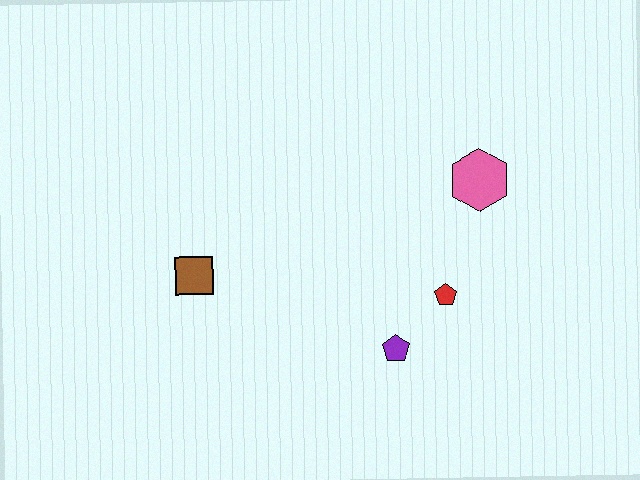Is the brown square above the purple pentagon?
Yes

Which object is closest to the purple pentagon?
The red pentagon is closest to the purple pentagon.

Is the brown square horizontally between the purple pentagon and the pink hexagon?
No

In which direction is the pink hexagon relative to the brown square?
The pink hexagon is to the right of the brown square.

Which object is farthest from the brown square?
The pink hexagon is farthest from the brown square.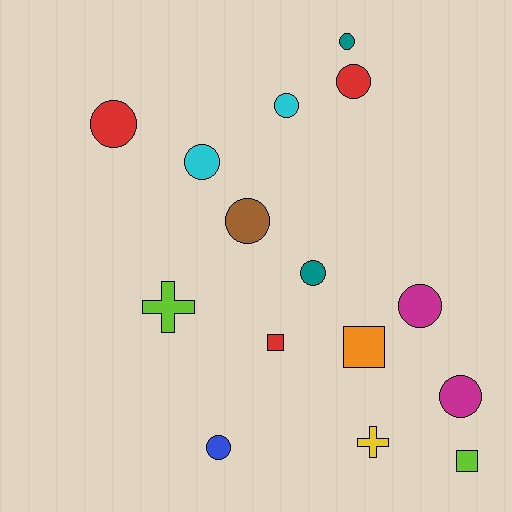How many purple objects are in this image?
There are no purple objects.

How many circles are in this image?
There are 10 circles.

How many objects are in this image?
There are 15 objects.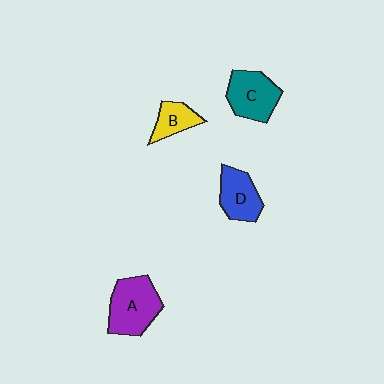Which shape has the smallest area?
Shape B (yellow).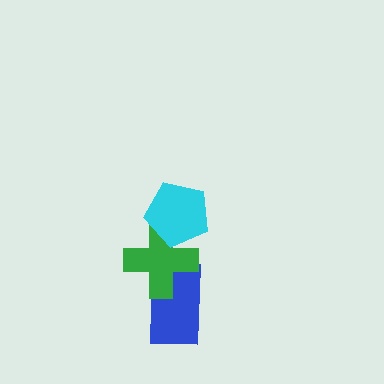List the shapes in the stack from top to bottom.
From top to bottom: the cyan pentagon, the green cross, the blue rectangle.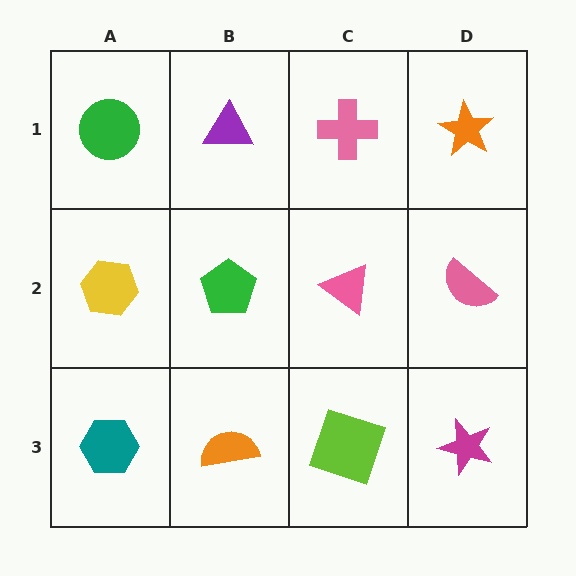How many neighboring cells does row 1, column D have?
2.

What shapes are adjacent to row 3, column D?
A pink semicircle (row 2, column D), a lime square (row 3, column C).